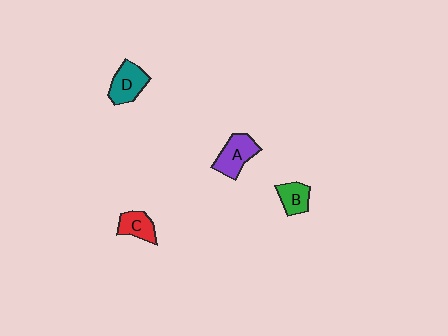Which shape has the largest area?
Shape A (purple).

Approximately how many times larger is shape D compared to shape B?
Approximately 1.4 times.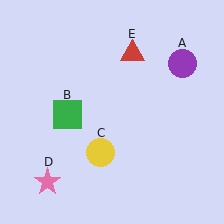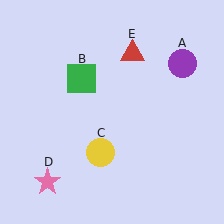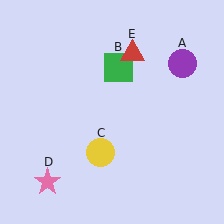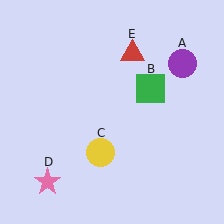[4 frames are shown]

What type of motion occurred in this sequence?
The green square (object B) rotated clockwise around the center of the scene.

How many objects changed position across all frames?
1 object changed position: green square (object B).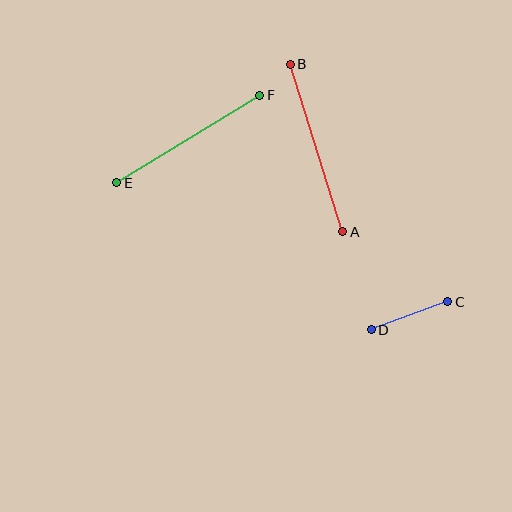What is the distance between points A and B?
The distance is approximately 176 pixels.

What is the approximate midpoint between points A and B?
The midpoint is at approximately (316, 148) pixels.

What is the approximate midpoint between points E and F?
The midpoint is at approximately (188, 139) pixels.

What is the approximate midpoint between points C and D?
The midpoint is at approximately (409, 316) pixels.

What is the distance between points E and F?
The distance is approximately 168 pixels.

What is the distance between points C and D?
The distance is approximately 82 pixels.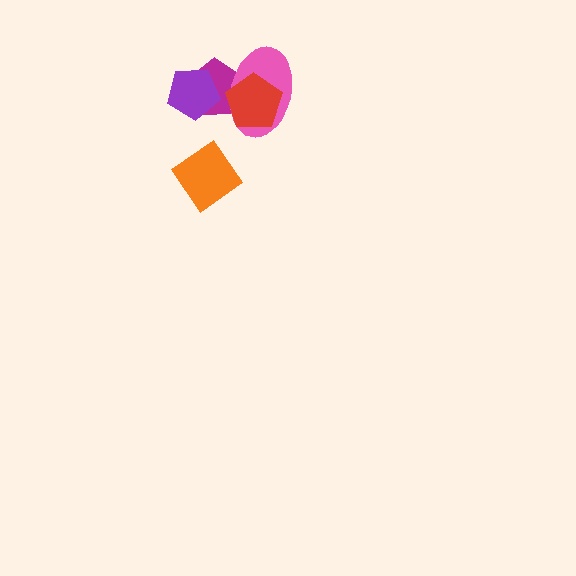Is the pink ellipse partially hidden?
Yes, it is partially covered by another shape.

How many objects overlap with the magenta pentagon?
3 objects overlap with the magenta pentagon.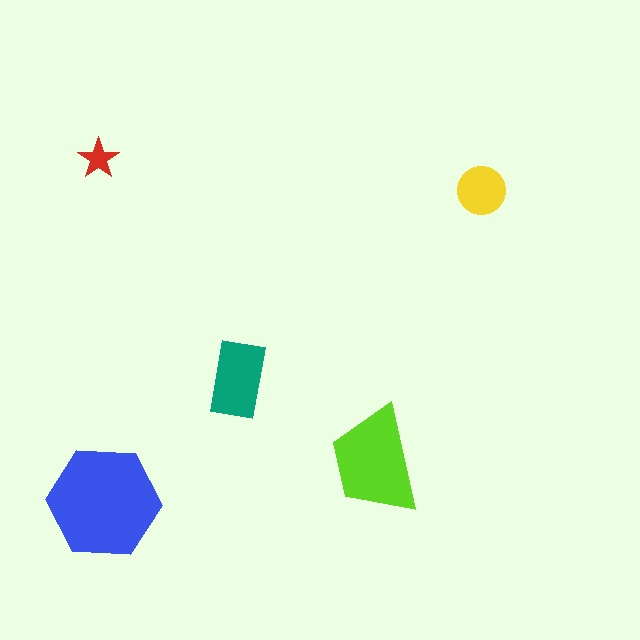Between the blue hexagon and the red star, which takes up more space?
The blue hexagon.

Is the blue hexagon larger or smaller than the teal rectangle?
Larger.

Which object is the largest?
The blue hexagon.